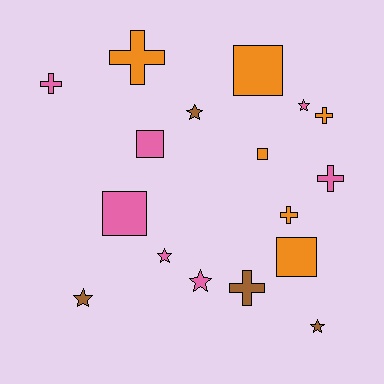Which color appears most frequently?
Pink, with 7 objects.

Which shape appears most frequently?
Cross, with 6 objects.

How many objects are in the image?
There are 17 objects.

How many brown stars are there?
There are 3 brown stars.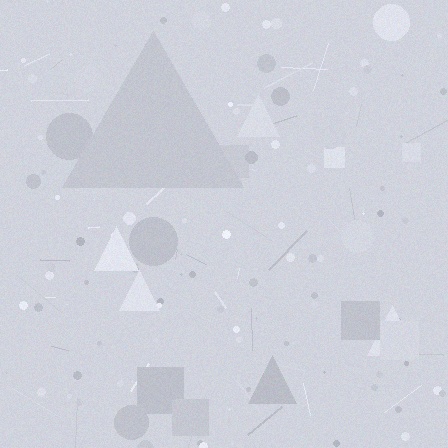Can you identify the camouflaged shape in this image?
The camouflaged shape is a triangle.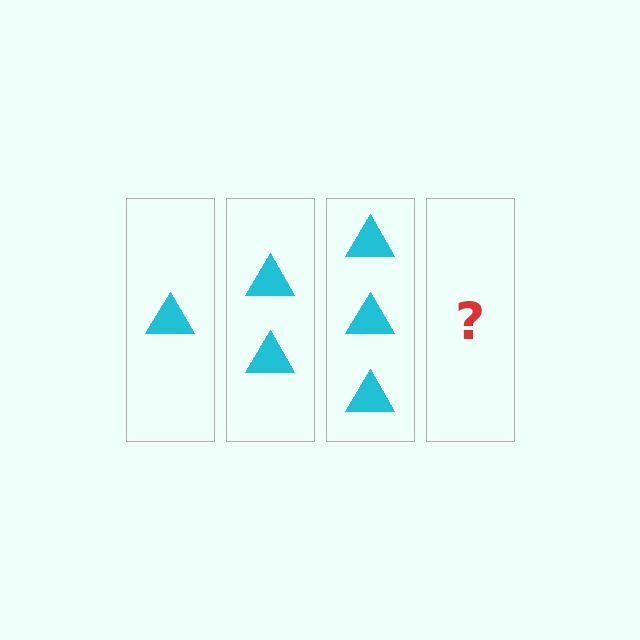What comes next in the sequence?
The next element should be 4 triangles.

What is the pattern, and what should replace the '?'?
The pattern is that each step adds one more triangle. The '?' should be 4 triangles.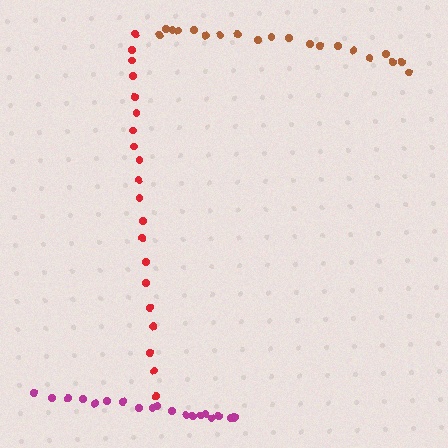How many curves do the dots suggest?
There are 3 distinct paths.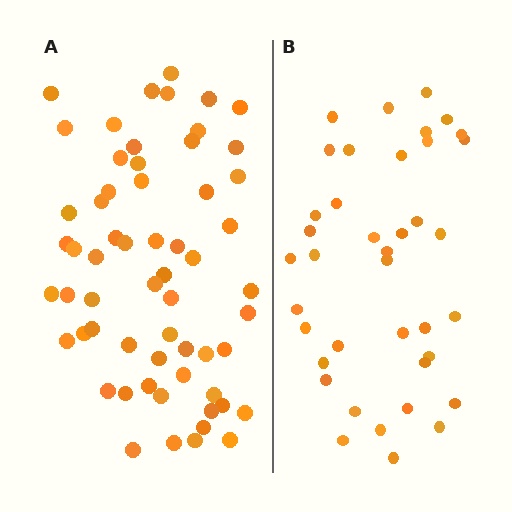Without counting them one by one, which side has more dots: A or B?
Region A (the left region) has more dots.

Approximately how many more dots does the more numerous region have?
Region A has approximately 20 more dots than region B.